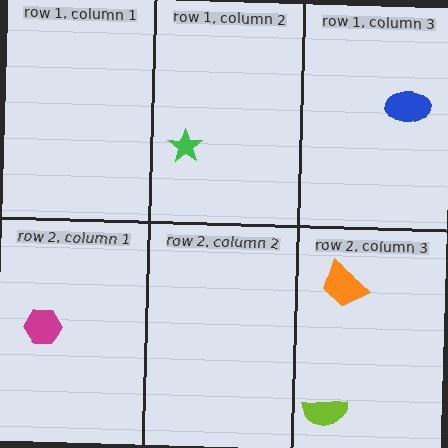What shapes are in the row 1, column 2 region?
The green star.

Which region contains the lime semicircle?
The row 2, column 3 region.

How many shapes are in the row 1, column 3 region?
1.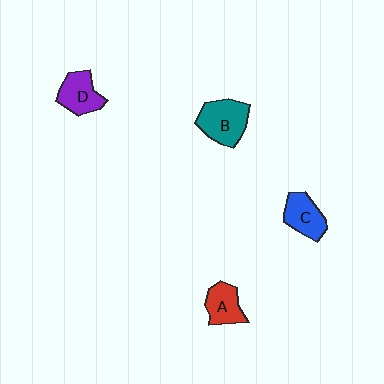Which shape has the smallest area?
Shape A (red).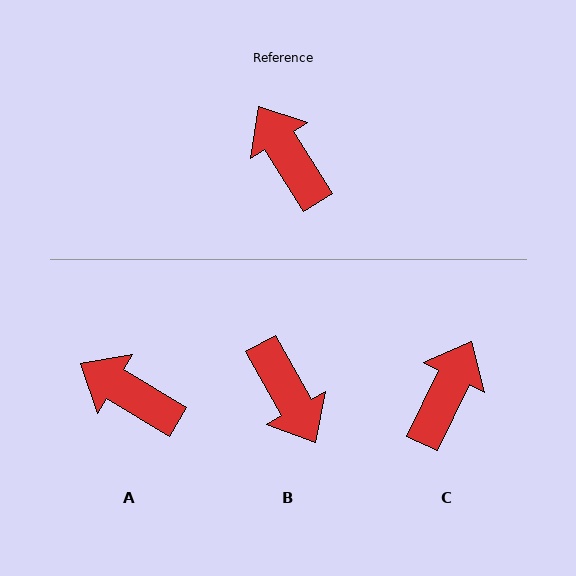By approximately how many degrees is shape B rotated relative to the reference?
Approximately 177 degrees counter-clockwise.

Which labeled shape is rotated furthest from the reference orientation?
B, about 177 degrees away.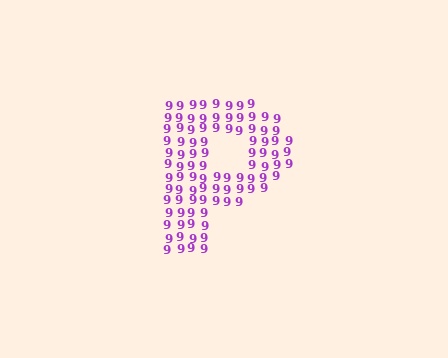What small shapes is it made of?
It is made of small digit 9's.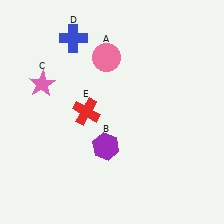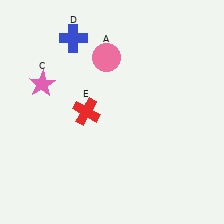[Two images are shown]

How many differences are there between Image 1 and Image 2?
There is 1 difference between the two images.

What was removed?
The purple hexagon (B) was removed in Image 2.